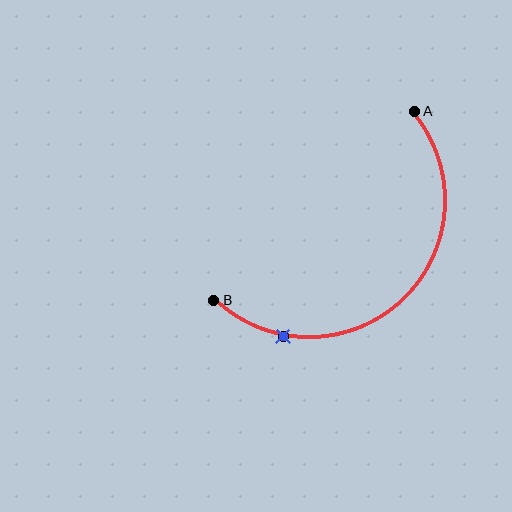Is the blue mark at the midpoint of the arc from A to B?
No. The blue mark lies on the arc but is closer to endpoint B. The arc midpoint would be at the point on the curve equidistant along the arc from both A and B.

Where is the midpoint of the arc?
The arc midpoint is the point on the curve farthest from the straight line joining A and B. It sits below and to the right of that line.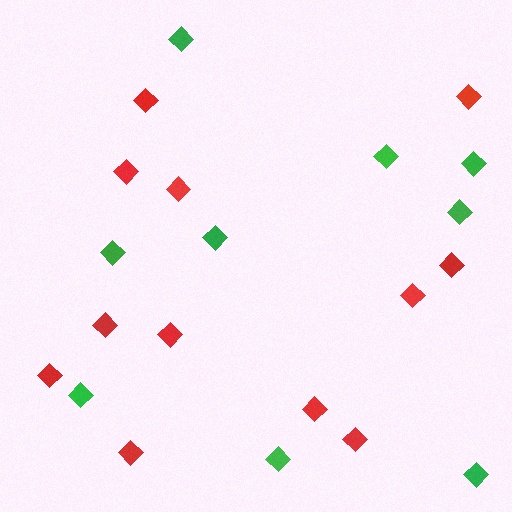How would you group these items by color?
There are 2 groups: one group of red diamonds (12) and one group of green diamonds (9).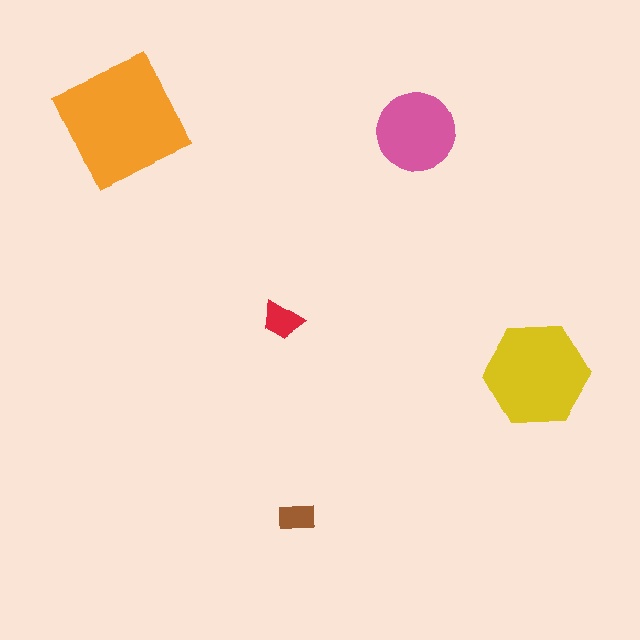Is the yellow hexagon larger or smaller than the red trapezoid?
Larger.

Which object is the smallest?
The brown rectangle.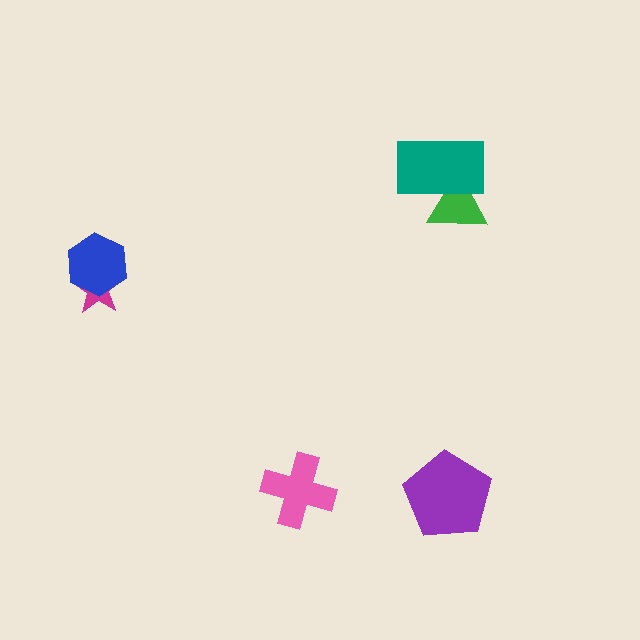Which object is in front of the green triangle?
The teal rectangle is in front of the green triangle.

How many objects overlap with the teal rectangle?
1 object overlaps with the teal rectangle.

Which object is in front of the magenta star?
The blue hexagon is in front of the magenta star.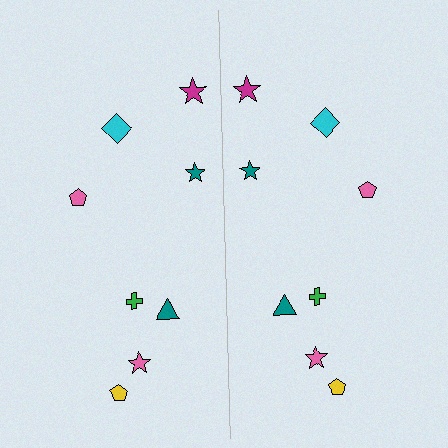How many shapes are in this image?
There are 16 shapes in this image.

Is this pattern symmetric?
Yes, this pattern has bilateral (reflection) symmetry.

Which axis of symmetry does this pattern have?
The pattern has a vertical axis of symmetry running through the center of the image.